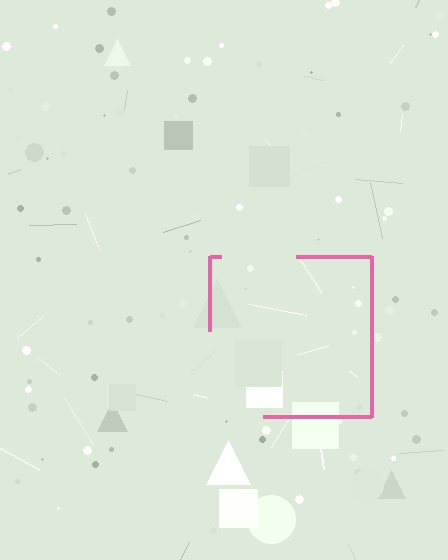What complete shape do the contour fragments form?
The contour fragments form a square.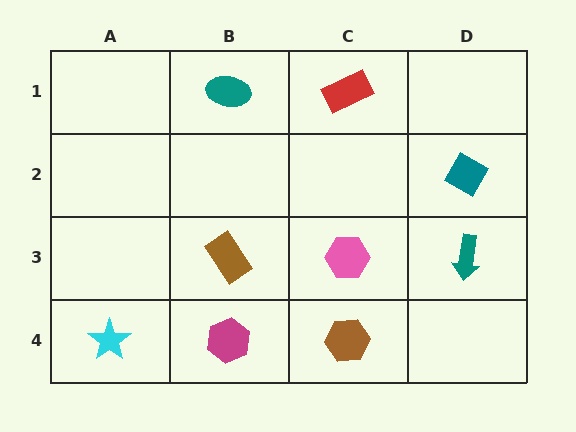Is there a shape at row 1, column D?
No, that cell is empty.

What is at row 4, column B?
A magenta hexagon.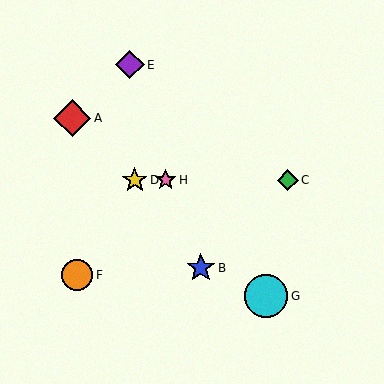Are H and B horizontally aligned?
No, H is at y≈180 and B is at y≈268.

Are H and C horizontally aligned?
Yes, both are at y≈180.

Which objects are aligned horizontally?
Objects C, D, H are aligned horizontally.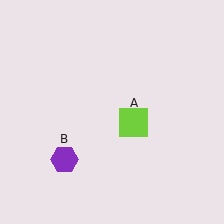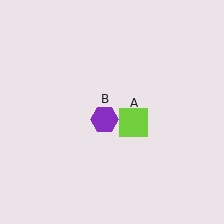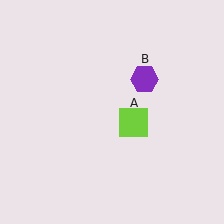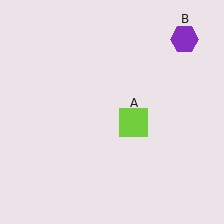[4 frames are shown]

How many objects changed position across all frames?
1 object changed position: purple hexagon (object B).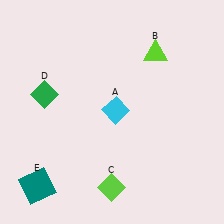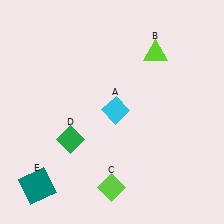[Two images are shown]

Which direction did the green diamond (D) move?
The green diamond (D) moved down.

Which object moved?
The green diamond (D) moved down.